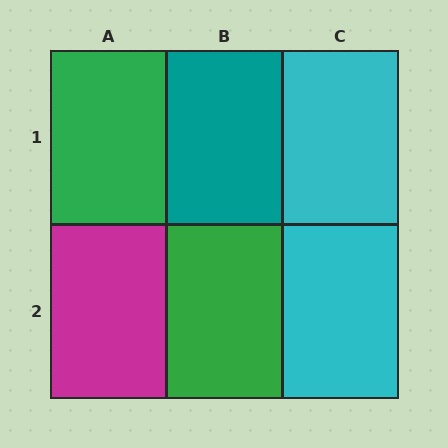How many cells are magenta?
1 cell is magenta.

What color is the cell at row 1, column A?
Green.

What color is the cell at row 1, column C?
Cyan.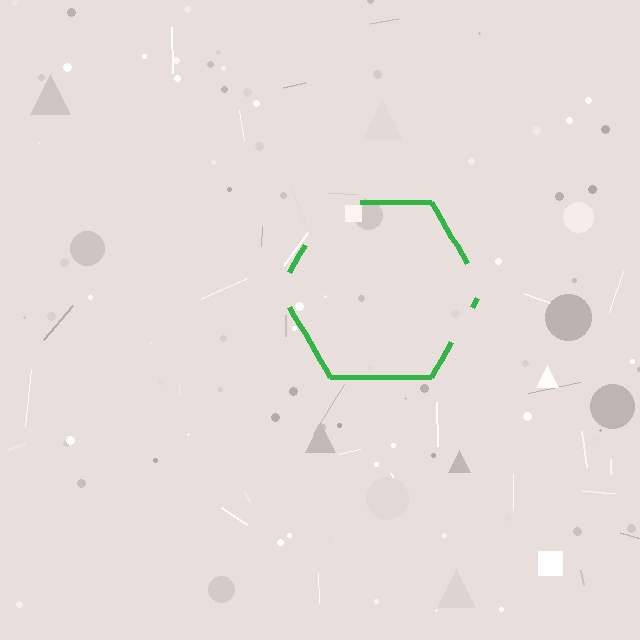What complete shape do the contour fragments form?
The contour fragments form a hexagon.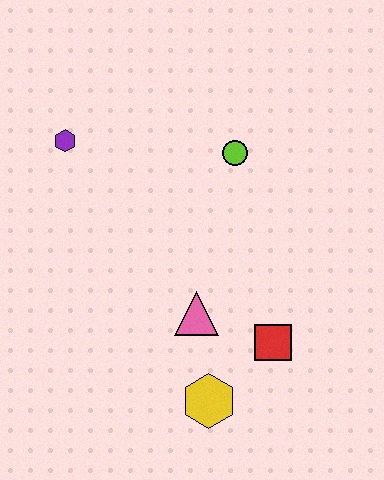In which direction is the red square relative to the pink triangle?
The red square is to the right of the pink triangle.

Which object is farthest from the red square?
The purple hexagon is farthest from the red square.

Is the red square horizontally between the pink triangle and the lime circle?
No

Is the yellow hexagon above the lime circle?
No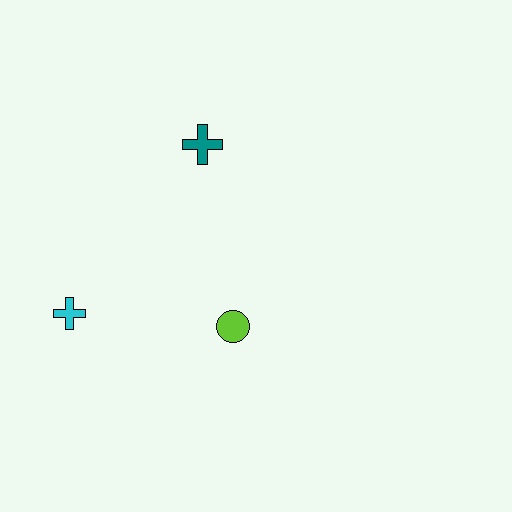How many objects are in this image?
There are 3 objects.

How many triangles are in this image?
There are no triangles.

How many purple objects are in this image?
There are no purple objects.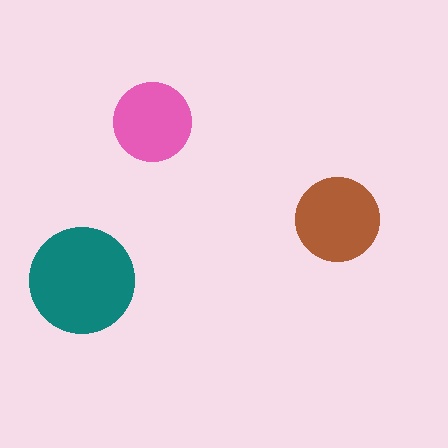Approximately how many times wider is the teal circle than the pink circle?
About 1.5 times wider.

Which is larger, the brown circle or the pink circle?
The brown one.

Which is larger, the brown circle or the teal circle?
The teal one.